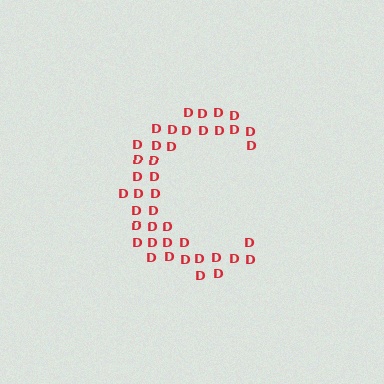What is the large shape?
The large shape is the letter C.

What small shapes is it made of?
It is made of small letter D's.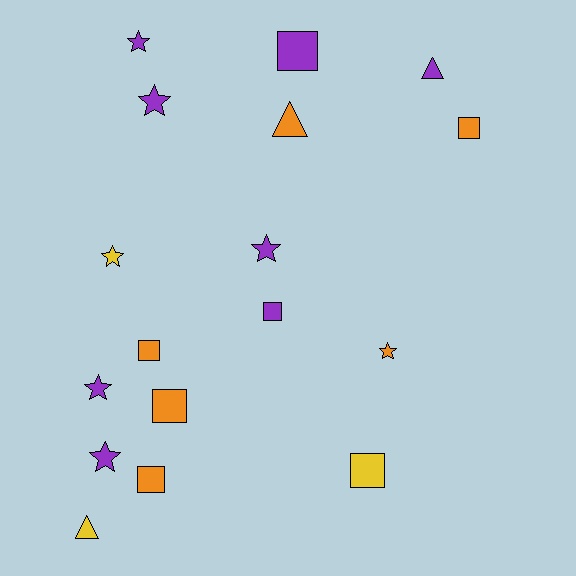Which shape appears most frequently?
Star, with 7 objects.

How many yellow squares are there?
There is 1 yellow square.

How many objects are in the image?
There are 17 objects.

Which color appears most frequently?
Purple, with 8 objects.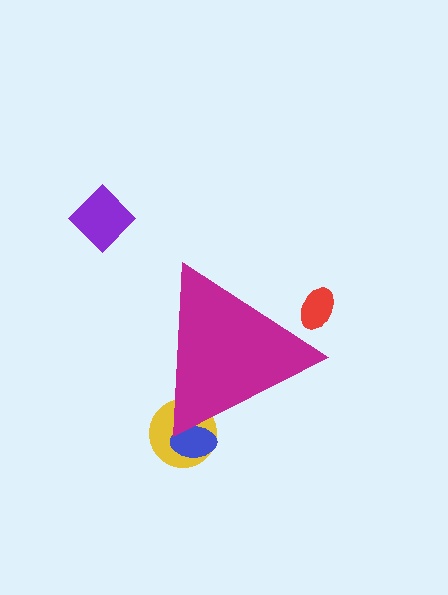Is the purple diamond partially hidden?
No, the purple diamond is fully visible.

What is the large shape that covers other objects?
A magenta triangle.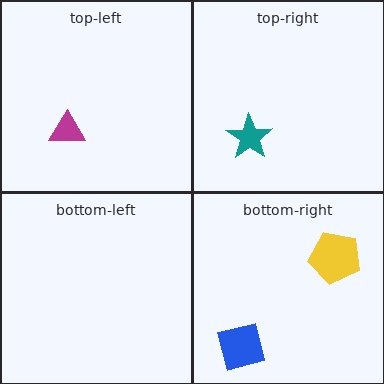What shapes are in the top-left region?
The magenta triangle.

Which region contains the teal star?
The top-right region.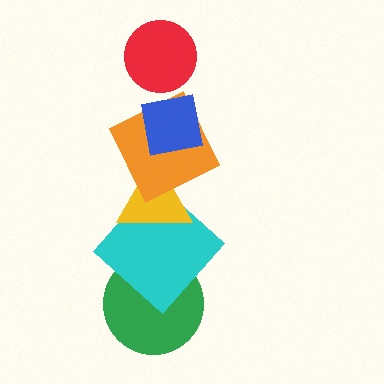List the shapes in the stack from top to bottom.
From top to bottom: the red circle, the blue square, the orange square, the yellow triangle, the cyan diamond, the green circle.